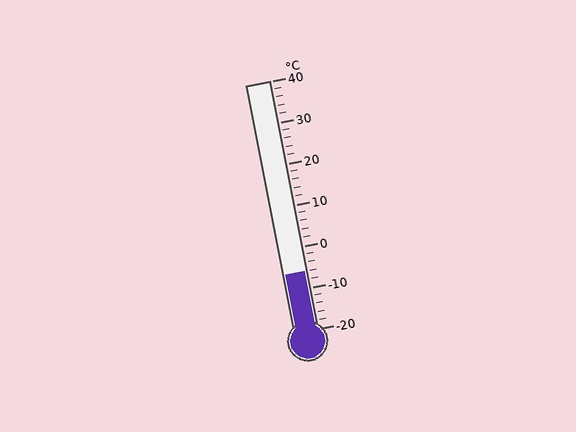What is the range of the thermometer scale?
The thermometer scale ranges from -20°C to 40°C.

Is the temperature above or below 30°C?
The temperature is below 30°C.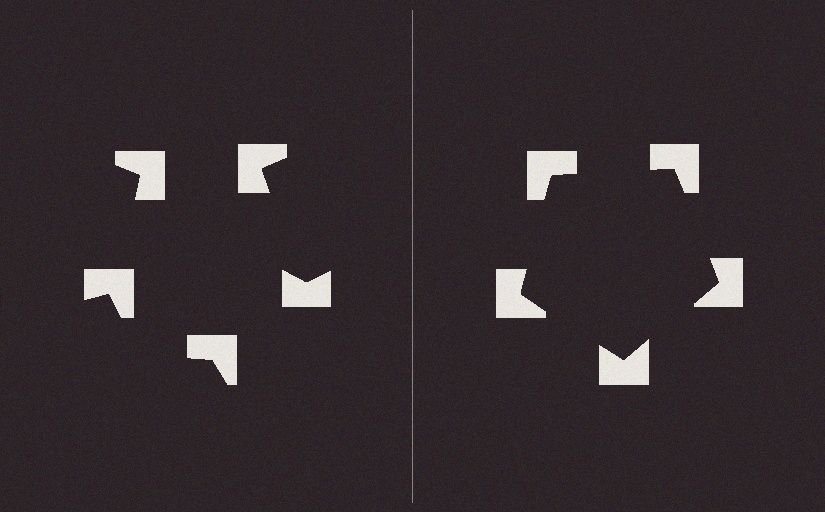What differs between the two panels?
The notched squares are positioned identically on both sides; only the wedge orientations differ. On the right they align to a pentagon; on the left they are misaligned.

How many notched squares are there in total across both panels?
10 — 5 on each side.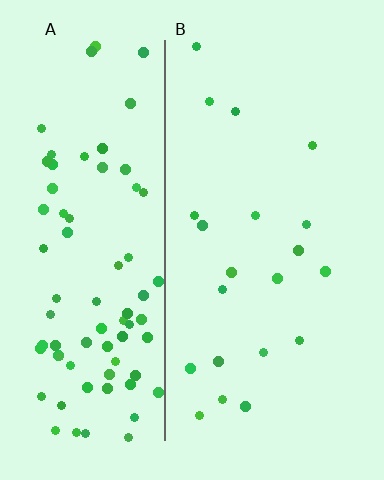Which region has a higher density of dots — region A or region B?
A (the left).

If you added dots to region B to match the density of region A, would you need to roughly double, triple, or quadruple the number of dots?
Approximately quadruple.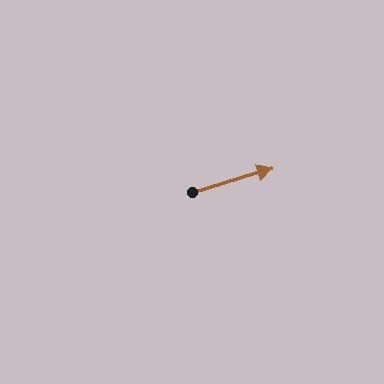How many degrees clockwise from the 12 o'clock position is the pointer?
Approximately 73 degrees.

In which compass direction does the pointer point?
East.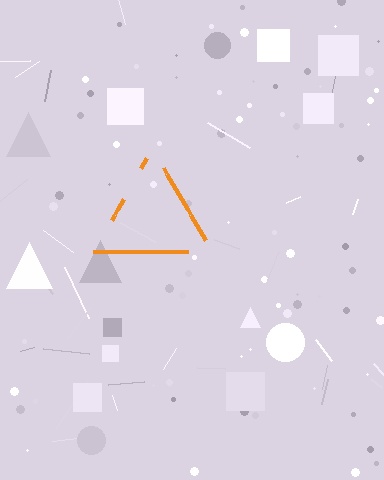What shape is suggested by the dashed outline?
The dashed outline suggests a triangle.